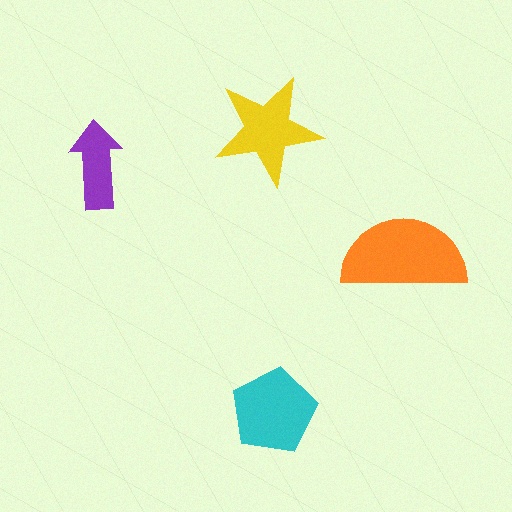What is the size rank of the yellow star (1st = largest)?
3rd.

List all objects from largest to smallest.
The orange semicircle, the cyan pentagon, the yellow star, the purple arrow.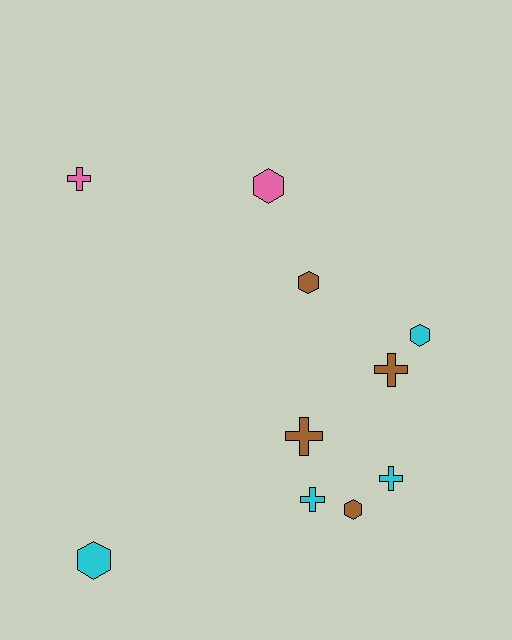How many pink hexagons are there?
There is 1 pink hexagon.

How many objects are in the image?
There are 10 objects.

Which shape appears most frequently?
Cross, with 5 objects.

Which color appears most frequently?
Brown, with 4 objects.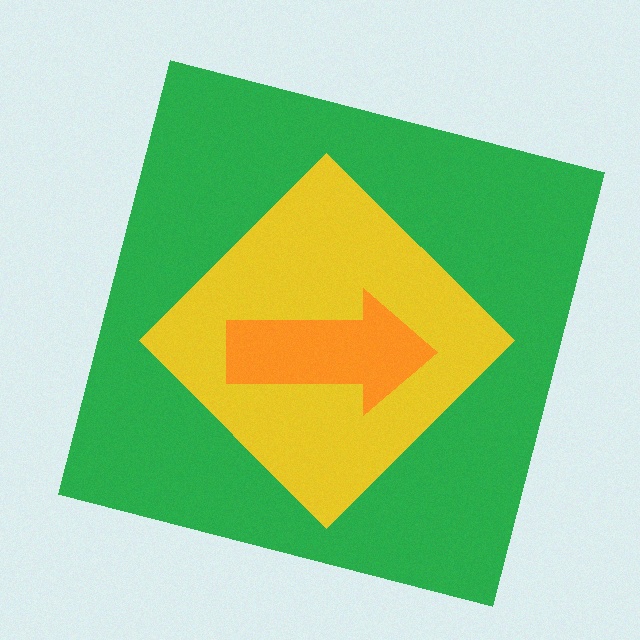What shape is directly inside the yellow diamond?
The orange arrow.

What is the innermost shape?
The orange arrow.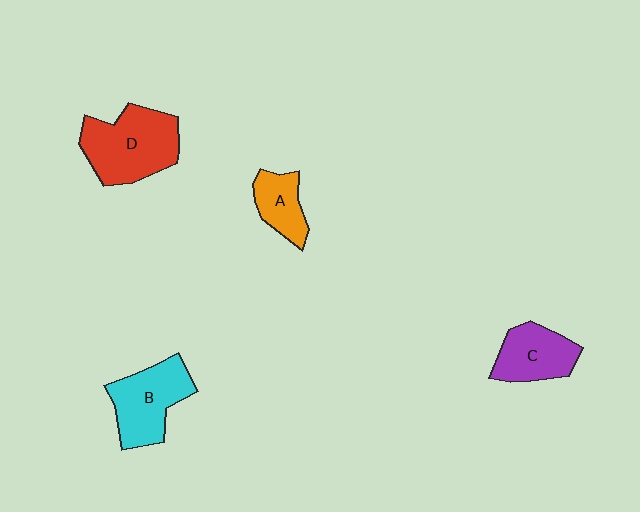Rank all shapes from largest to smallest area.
From largest to smallest: D (red), B (cyan), C (purple), A (orange).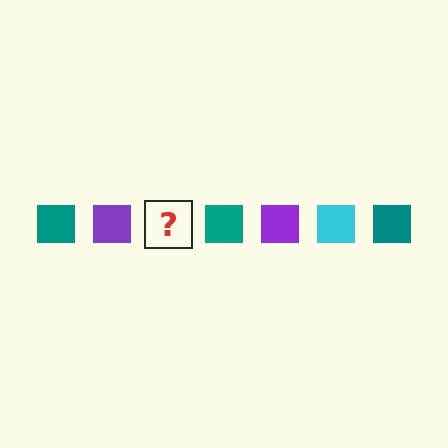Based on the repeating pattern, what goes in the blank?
The blank should be a cyan square.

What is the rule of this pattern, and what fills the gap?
The rule is that the pattern cycles through teal, purple, cyan squares. The gap should be filled with a cyan square.